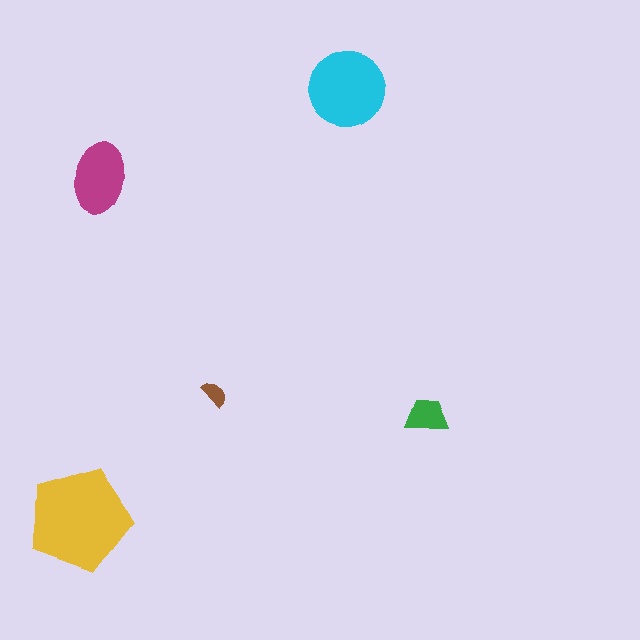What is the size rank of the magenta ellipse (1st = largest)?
3rd.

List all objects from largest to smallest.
The yellow pentagon, the cyan circle, the magenta ellipse, the green trapezoid, the brown semicircle.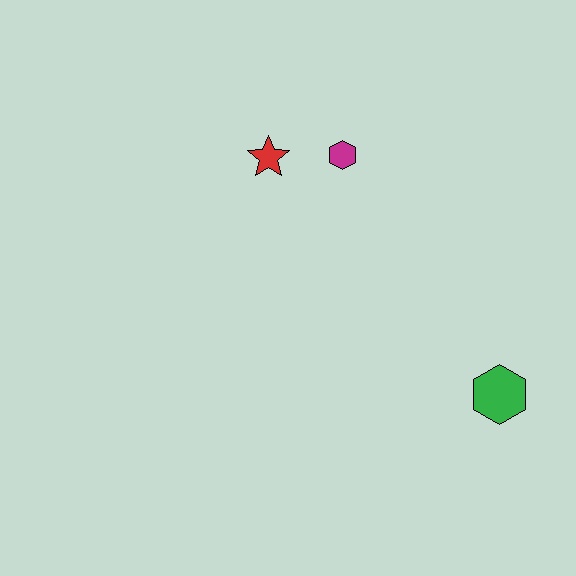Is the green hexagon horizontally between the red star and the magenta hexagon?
No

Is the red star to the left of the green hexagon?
Yes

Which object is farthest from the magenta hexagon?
The green hexagon is farthest from the magenta hexagon.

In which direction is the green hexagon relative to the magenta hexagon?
The green hexagon is below the magenta hexagon.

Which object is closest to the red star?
The magenta hexagon is closest to the red star.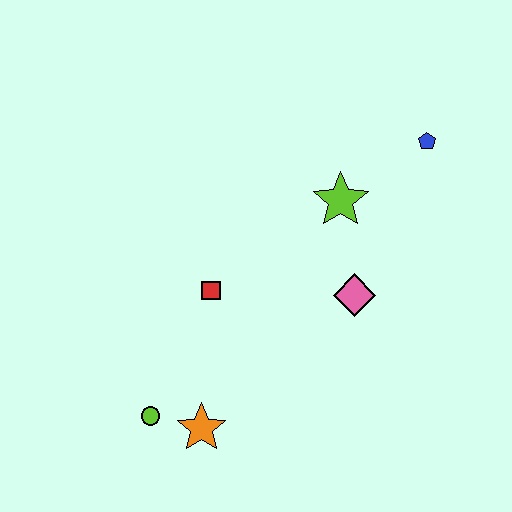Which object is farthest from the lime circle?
The blue pentagon is farthest from the lime circle.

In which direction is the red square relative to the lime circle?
The red square is above the lime circle.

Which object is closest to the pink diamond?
The lime star is closest to the pink diamond.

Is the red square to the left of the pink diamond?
Yes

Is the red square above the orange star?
Yes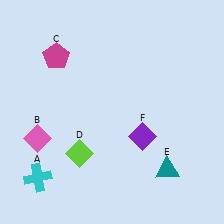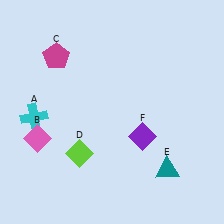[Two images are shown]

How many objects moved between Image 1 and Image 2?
1 object moved between the two images.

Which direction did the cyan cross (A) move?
The cyan cross (A) moved up.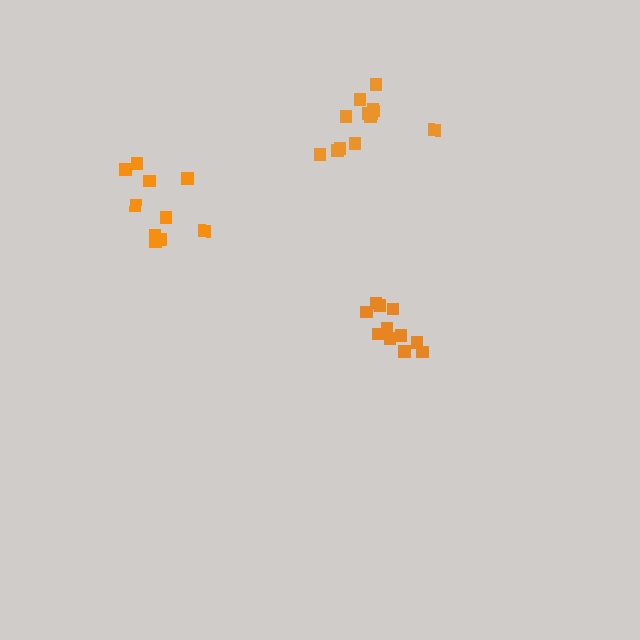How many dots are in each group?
Group 1: 11 dots, Group 2: 13 dots, Group 3: 10 dots (34 total).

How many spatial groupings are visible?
There are 3 spatial groupings.